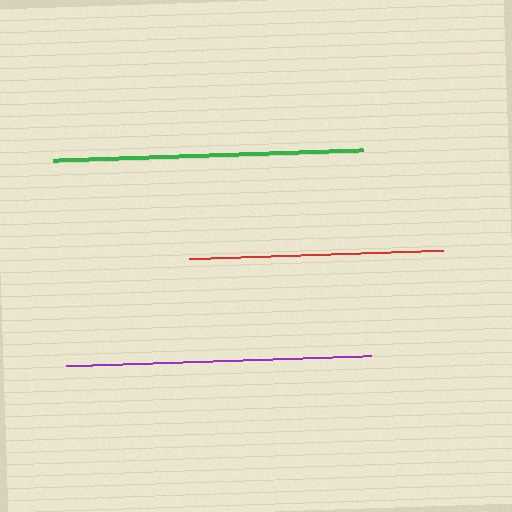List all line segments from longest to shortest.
From longest to shortest: green, purple, red.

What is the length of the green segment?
The green segment is approximately 310 pixels long.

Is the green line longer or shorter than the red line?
The green line is longer than the red line.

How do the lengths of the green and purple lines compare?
The green and purple lines are approximately the same length.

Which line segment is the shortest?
The red line is the shortest at approximately 254 pixels.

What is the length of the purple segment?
The purple segment is approximately 306 pixels long.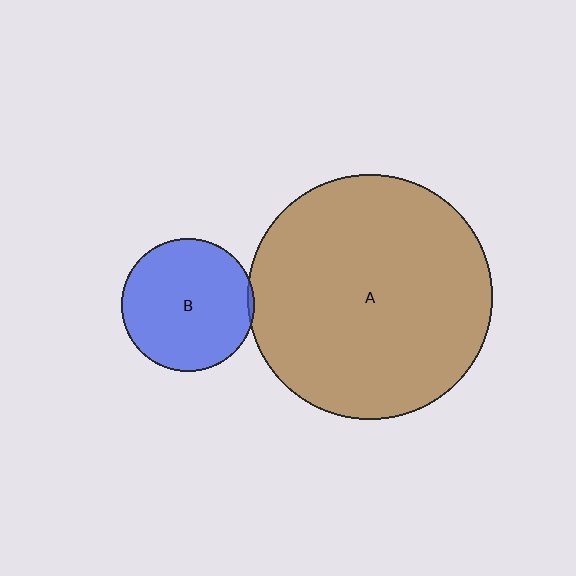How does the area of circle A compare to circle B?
Approximately 3.4 times.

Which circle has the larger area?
Circle A (brown).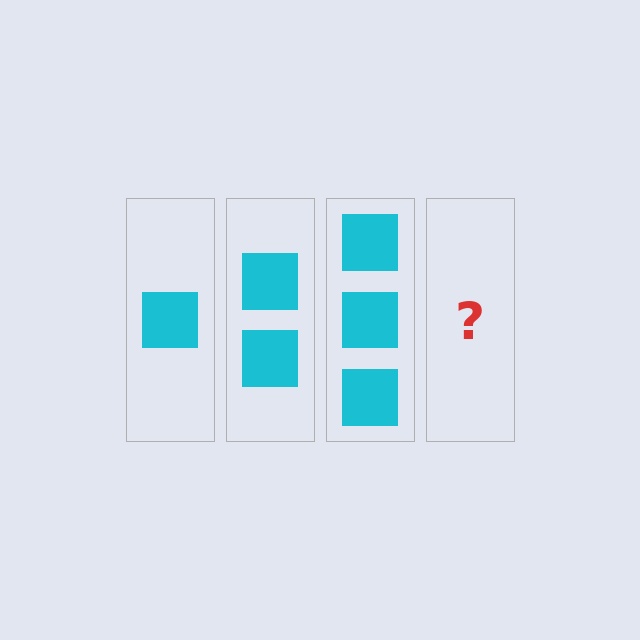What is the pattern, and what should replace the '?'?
The pattern is that each step adds one more square. The '?' should be 4 squares.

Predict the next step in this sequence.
The next step is 4 squares.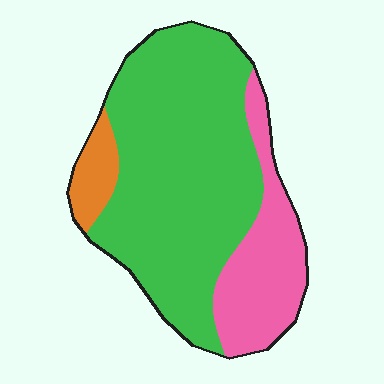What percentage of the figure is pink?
Pink covers about 25% of the figure.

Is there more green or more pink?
Green.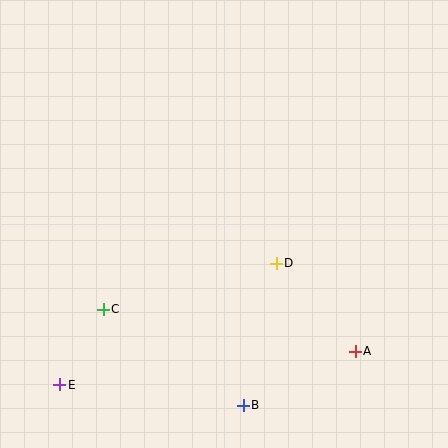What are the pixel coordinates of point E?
Point E is at (60, 385).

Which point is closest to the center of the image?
Point D at (276, 263) is closest to the center.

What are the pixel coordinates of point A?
Point A is at (355, 351).